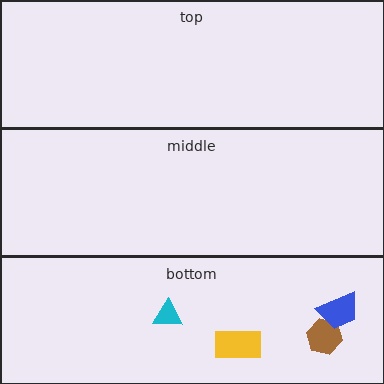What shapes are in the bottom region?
The yellow rectangle, the cyan triangle, the brown hexagon, the blue trapezoid.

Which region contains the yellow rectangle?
The bottom region.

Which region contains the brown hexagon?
The bottom region.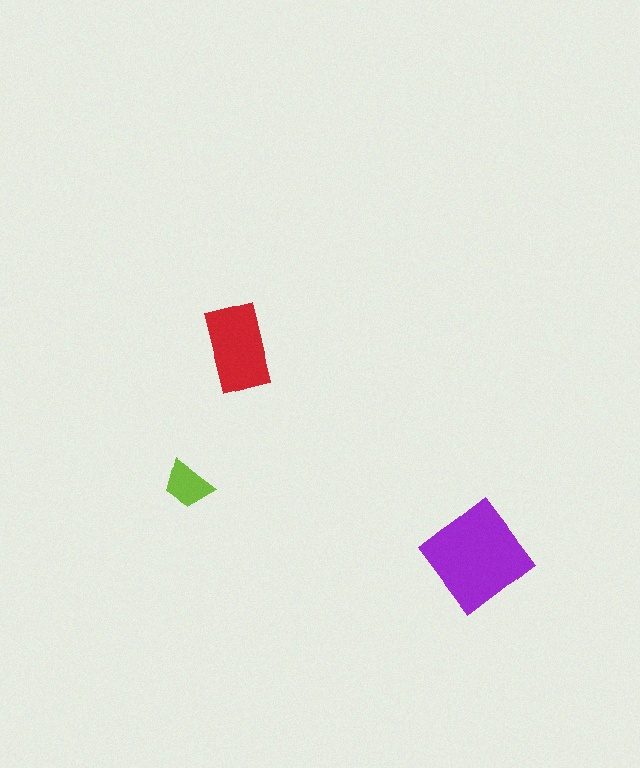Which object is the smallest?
The lime trapezoid.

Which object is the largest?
The purple diamond.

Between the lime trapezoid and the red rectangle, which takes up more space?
The red rectangle.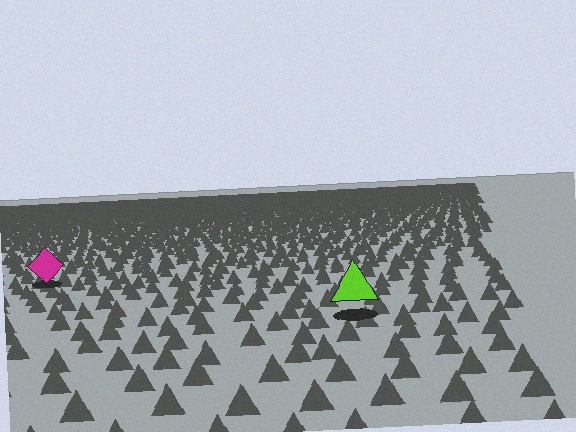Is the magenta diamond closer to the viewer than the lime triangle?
No. The lime triangle is closer — you can tell from the texture gradient: the ground texture is coarser near it.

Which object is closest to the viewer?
The lime triangle is closest. The texture marks near it are larger and more spread out.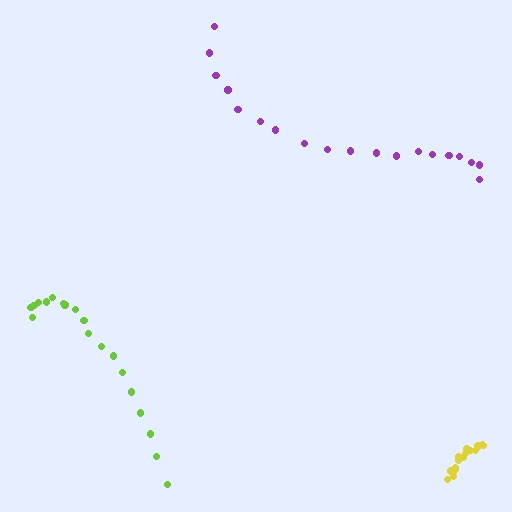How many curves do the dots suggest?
There are 3 distinct paths.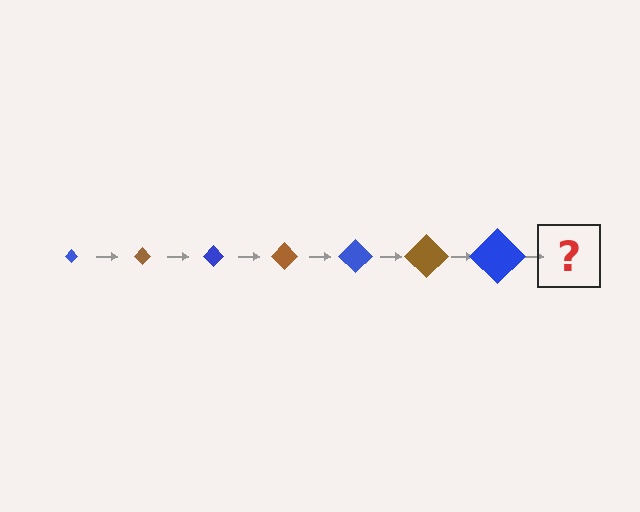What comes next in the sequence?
The next element should be a brown diamond, larger than the previous one.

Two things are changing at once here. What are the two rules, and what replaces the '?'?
The two rules are that the diamond grows larger each step and the color cycles through blue and brown. The '?' should be a brown diamond, larger than the previous one.